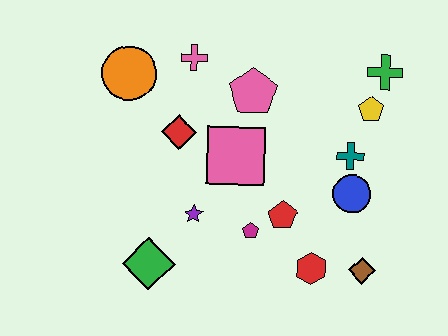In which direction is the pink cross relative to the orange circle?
The pink cross is to the right of the orange circle.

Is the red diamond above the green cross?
No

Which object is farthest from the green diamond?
The green cross is farthest from the green diamond.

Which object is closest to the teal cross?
The blue circle is closest to the teal cross.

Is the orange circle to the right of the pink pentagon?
No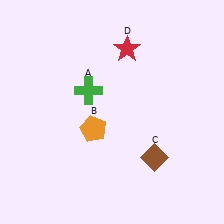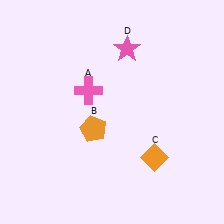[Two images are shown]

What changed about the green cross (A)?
In Image 1, A is green. In Image 2, it changed to pink.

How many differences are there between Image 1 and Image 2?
There are 3 differences between the two images.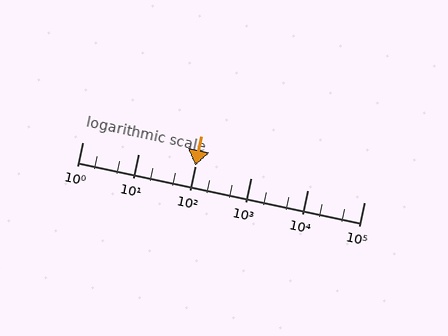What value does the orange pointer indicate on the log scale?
The pointer indicates approximately 100.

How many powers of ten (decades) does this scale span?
The scale spans 5 decades, from 1 to 100000.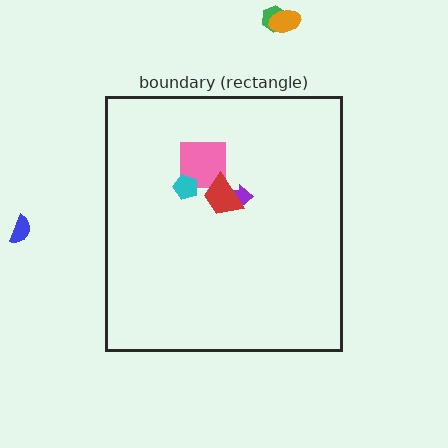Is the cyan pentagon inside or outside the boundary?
Inside.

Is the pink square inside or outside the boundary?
Inside.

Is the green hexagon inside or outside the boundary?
Outside.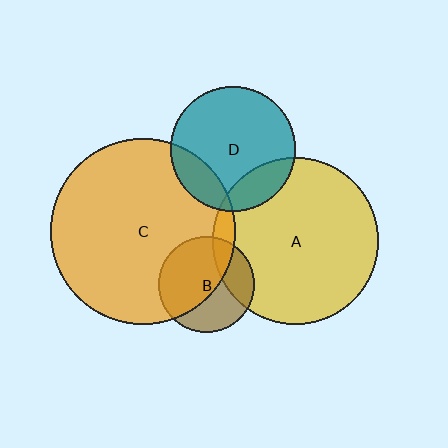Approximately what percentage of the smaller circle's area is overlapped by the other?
Approximately 55%.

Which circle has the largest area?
Circle C (orange).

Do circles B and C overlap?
Yes.